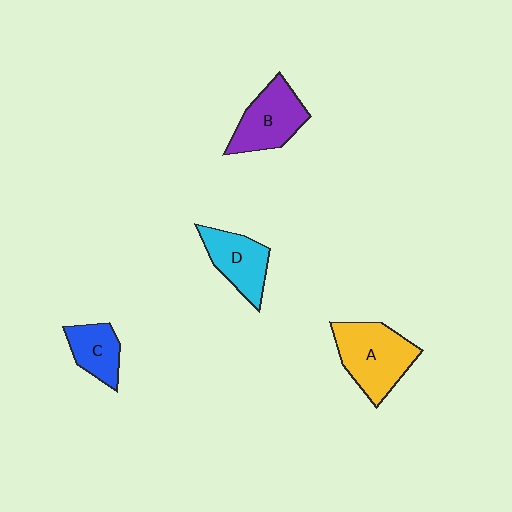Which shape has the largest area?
Shape A (yellow).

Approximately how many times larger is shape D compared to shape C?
Approximately 1.3 times.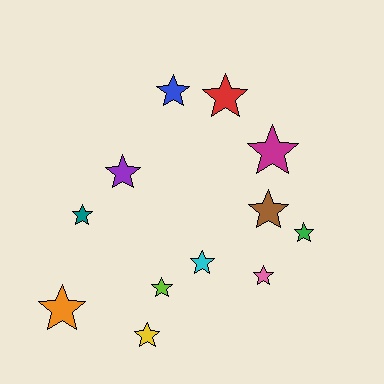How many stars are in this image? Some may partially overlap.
There are 12 stars.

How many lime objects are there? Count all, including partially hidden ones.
There is 1 lime object.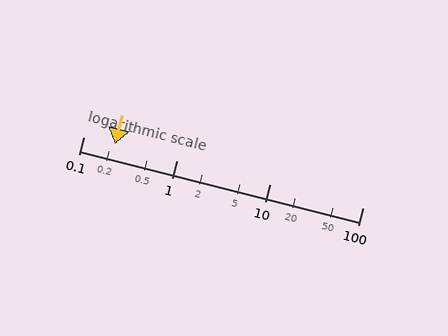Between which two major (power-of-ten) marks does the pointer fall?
The pointer is between 0.1 and 1.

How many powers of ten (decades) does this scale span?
The scale spans 3 decades, from 0.1 to 100.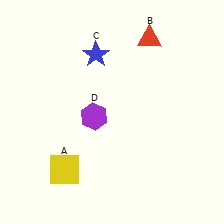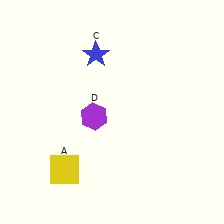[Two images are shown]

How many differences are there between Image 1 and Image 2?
There is 1 difference between the two images.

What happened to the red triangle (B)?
The red triangle (B) was removed in Image 2. It was in the top-right area of Image 1.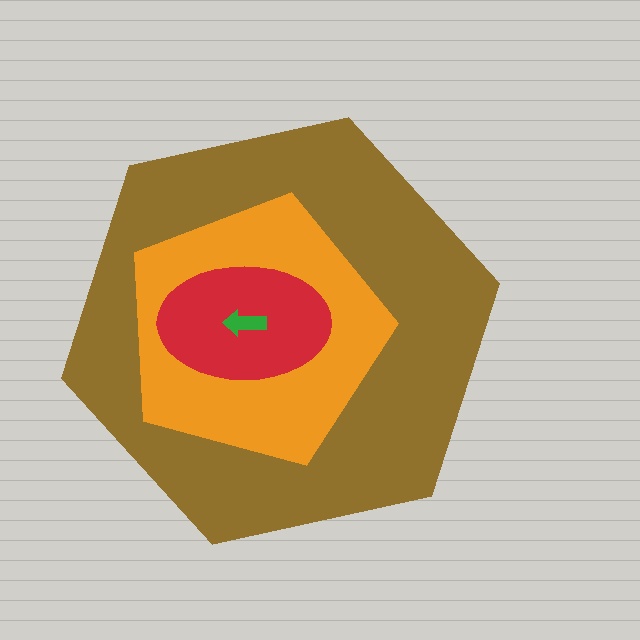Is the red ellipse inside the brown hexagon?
Yes.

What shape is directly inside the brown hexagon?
The orange pentagon.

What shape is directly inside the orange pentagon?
The red ellipse.